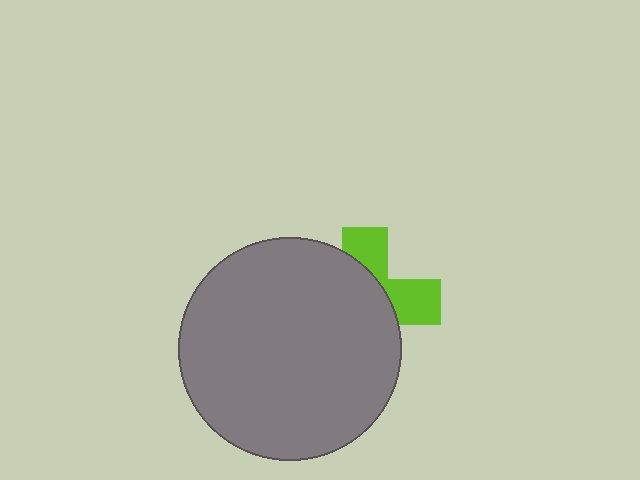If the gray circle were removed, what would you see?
You would see the complete lime cross.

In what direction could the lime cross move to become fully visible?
The lime cross could move right. That would shift it out from behind the gray circle entirely.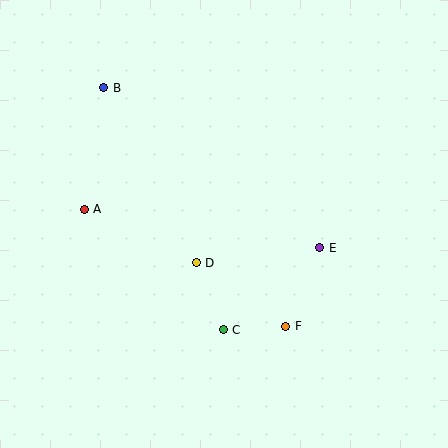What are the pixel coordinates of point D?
Point D is at (196, 263).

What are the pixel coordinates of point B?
Point B is at (104, 88).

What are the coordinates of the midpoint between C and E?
The midpoint between C and E is at (272, 289).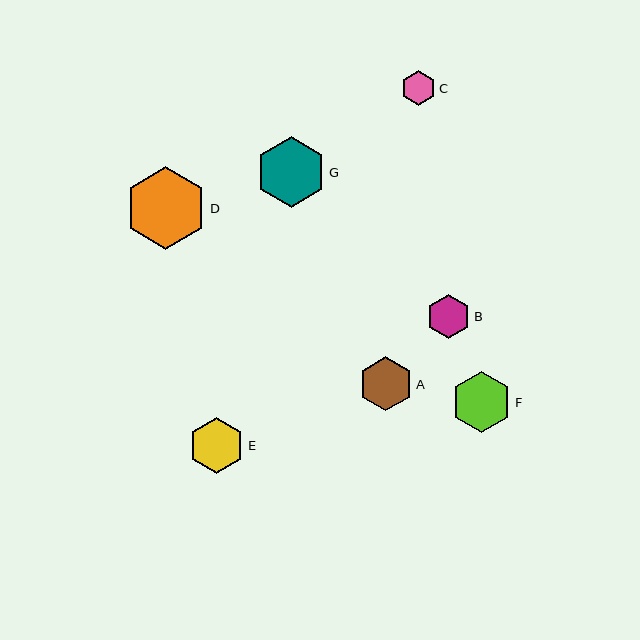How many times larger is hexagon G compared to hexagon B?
Hexagon G is approximately 1.6 times the size of hexagon B.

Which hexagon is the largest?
Hexagon D is the largest with a size of approximately 83 pixels.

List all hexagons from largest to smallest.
From largest to smallest: D, G, F, E, A, B, C.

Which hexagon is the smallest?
Hexagon C is the smallest with a size of approximately 35 pixels.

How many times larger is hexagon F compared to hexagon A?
Hexagon F is approximately 1.1 times the size of hexagon A.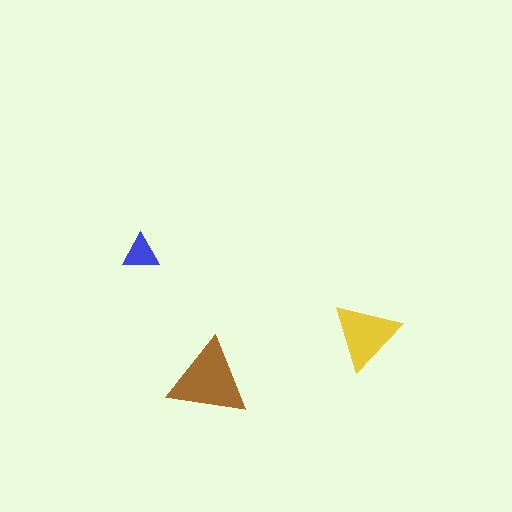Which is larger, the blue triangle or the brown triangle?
The brown one.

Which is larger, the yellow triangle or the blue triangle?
The yellow one.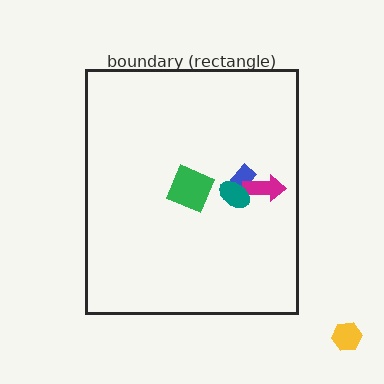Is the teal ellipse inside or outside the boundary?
Inside.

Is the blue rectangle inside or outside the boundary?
Inside.